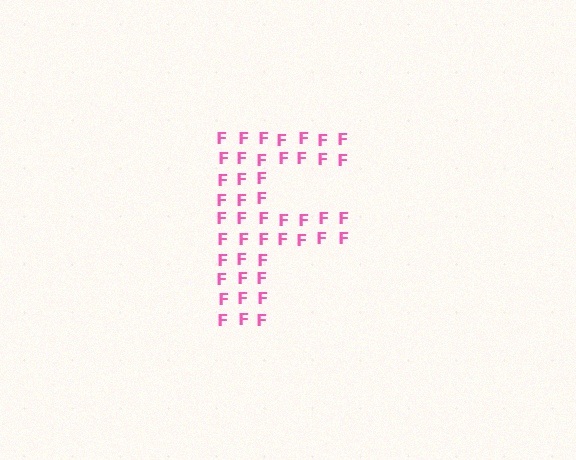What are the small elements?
The small elements are letter F's.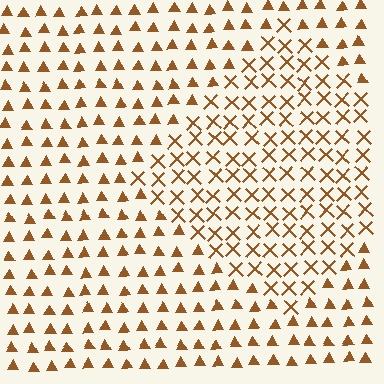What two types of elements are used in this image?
The image uses X marks inside the diamond region and triangles outside it.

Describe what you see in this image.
The image is filled with small brown elements arranged in a uniform grid. A diamond-shaped region contains X marks, while the surrounding area contains triangles. The boundary is defined purely by the change in element shape.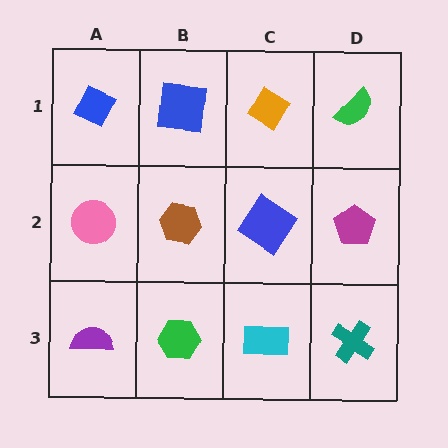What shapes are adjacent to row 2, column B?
A blue square (row 1, column B), a green hexagon (row 3, column B), a pink circle (row 2, column A), a blue diamond (row 2, column C).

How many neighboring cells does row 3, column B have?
3.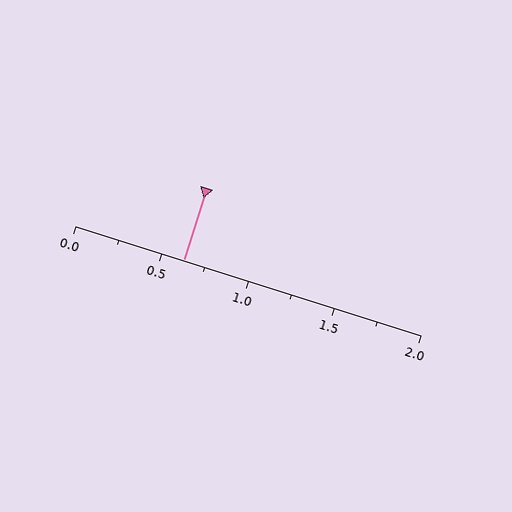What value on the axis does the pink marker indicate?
The marker indicates approximately 0.62.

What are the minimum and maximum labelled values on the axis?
The axis runs from 0.0 to 2.0.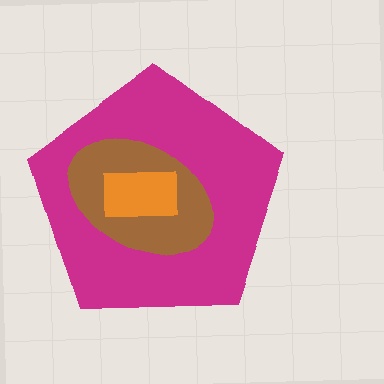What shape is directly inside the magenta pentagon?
The brown ellipse.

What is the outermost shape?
The magenta pentagon.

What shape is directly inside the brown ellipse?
The orange rectangle.